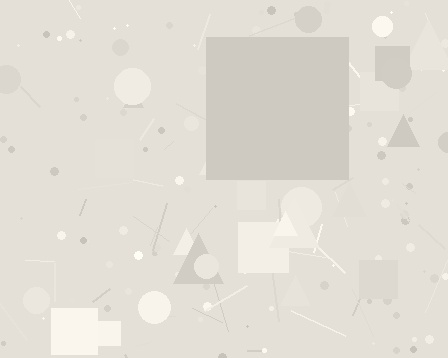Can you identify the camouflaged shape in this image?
The camouflaged shape is a square.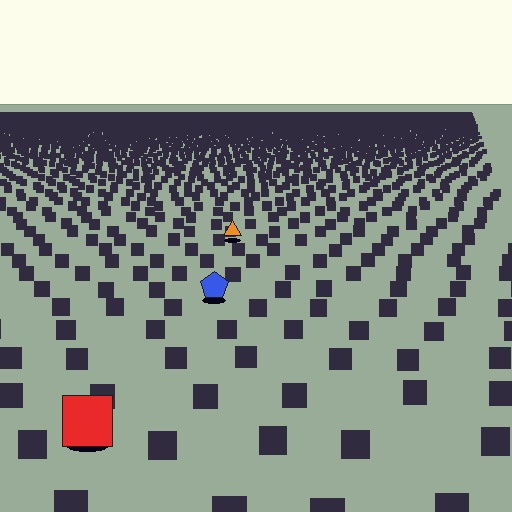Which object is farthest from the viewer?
The orange triangle is farthest from the viewer. It appears smaller and the ground texture around it is denser.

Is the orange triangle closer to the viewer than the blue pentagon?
No. The blue pentagon is closer — you can tell from the texture gradient: the ground texture is coarser near it.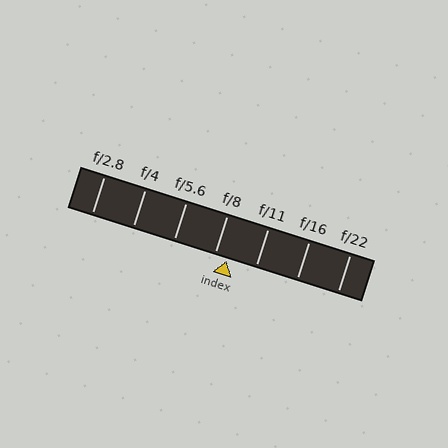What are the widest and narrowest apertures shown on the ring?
The widest aperture shown is f/2.8 and the narrowest is f/22.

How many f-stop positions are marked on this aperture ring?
There are 7 f-stop positions marked.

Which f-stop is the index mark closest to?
The index mark is closest to f/8.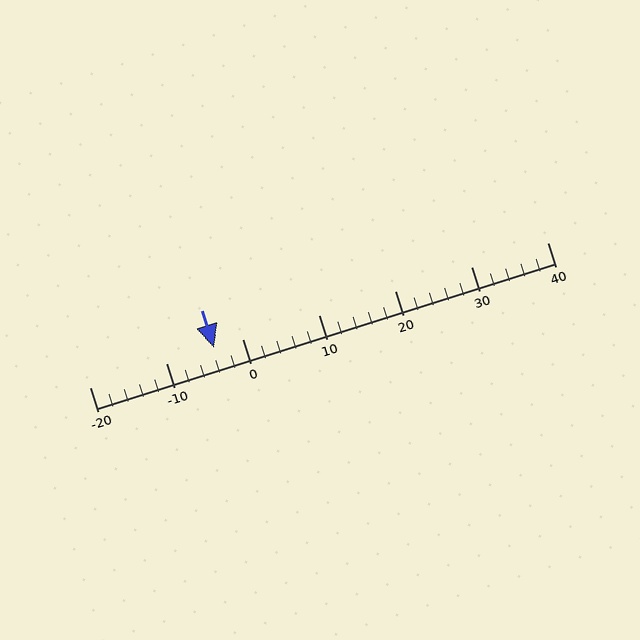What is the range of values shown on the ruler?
The ruler shows values from -20 to 40.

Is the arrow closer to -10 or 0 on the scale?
The arrow is closer to 0.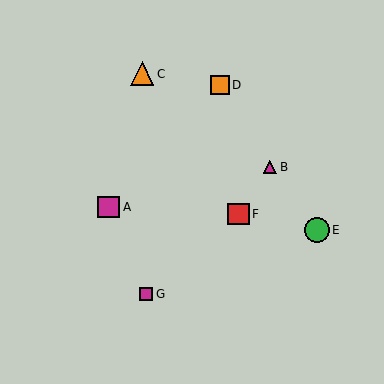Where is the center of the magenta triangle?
The center of the magenta triangle is at (270, 167).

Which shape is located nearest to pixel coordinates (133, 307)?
The magenta square (labeled G) at (146, 294) is nearest to that location.